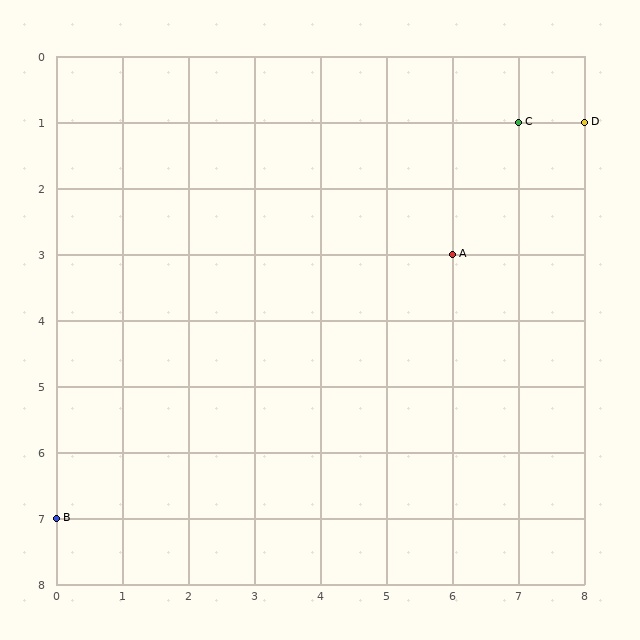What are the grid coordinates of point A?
Point A is at grid coordinates (6, 3).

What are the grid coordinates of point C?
Point C is at grid coordinates (7, 1).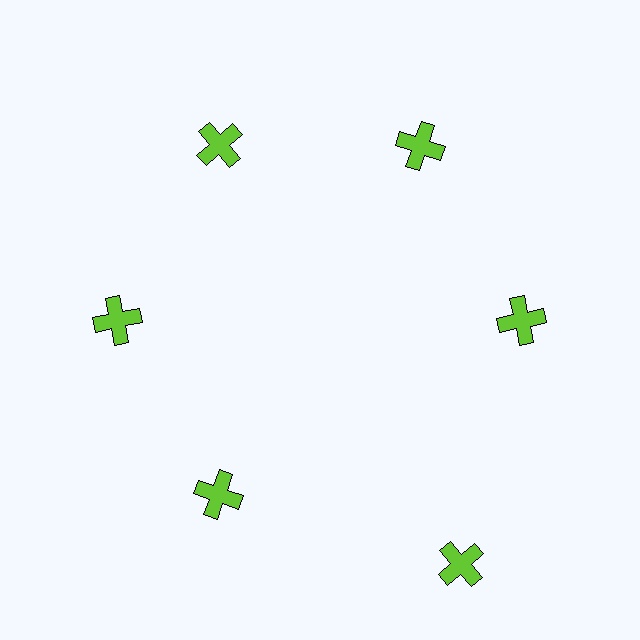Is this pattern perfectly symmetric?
No. The 6 lime crosses are arranged in a ring, but one element near the 5 o'clock position is pushed outward from the center, breaking the 6-fold rotational symmetry.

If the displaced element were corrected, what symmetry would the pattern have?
It would have 6-fold rotational symmetry — the pattern would map onto itself every 60 degrees.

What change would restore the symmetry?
The symmetry would be restored by moving it inward, back onto the ring so that all 6 crosses sit at equal angles and equal distance from the center.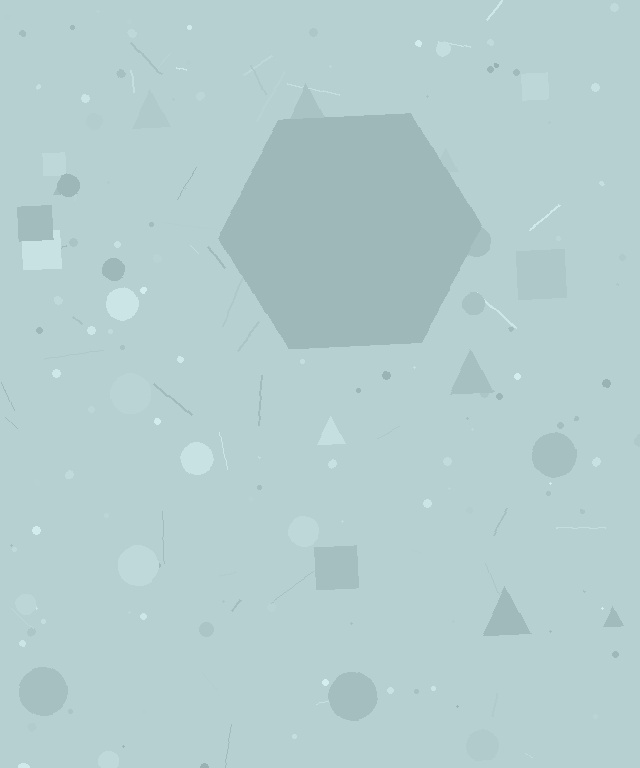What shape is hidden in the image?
A hexagon is hidden in the image.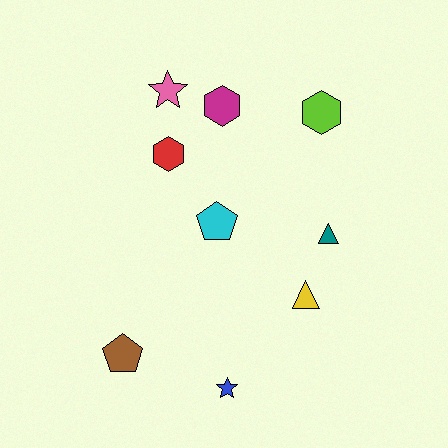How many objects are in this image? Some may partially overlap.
There are 9 objects.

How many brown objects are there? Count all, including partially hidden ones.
There is 1 brown object.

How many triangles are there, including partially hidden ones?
There are 2 triangles.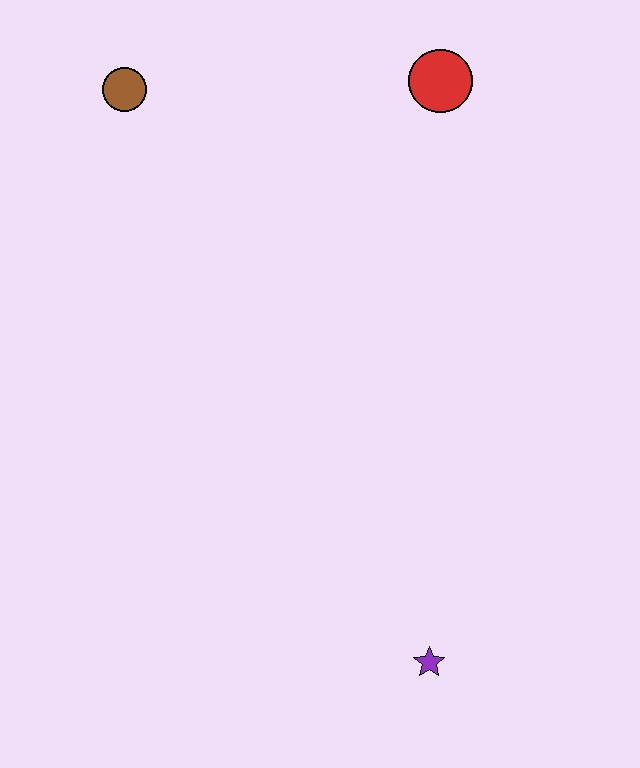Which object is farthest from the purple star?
The brown circle is farthest from the purple star.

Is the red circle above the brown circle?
Yes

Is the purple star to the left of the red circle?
Yes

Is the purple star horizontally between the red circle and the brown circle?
Yes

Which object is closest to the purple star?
The red circle is closest to the purple star.